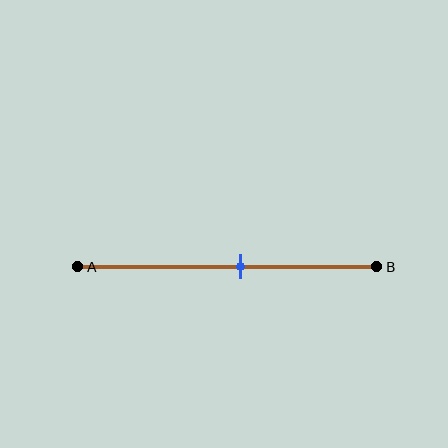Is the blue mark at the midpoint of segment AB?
No, the mark is at about 55% from A, not at the 50% midpoint.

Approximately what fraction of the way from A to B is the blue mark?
The blue mark is approximately 55% of the way from A to B.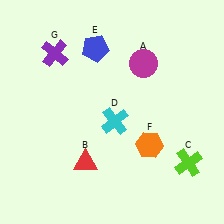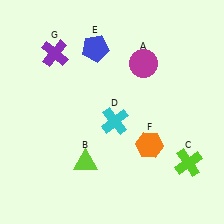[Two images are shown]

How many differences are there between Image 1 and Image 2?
There is 1 difference between the two images.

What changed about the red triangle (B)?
In Image 1, B is red. In Image 2, it changed to lime.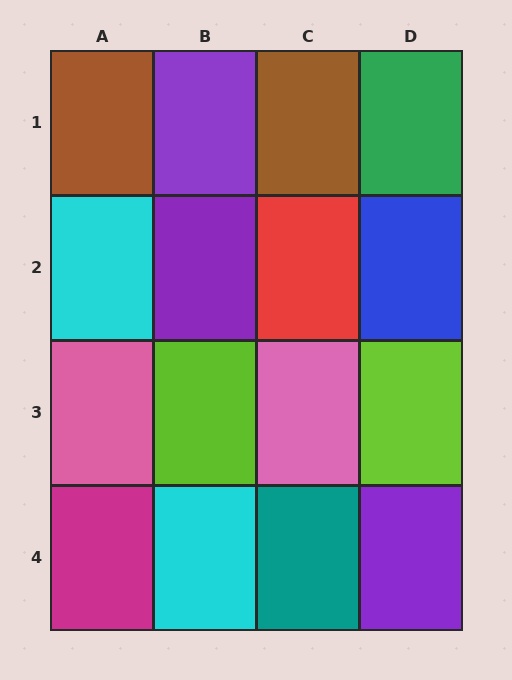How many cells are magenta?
1 cell is magenta.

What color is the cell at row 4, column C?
Teal.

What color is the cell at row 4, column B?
Cyan.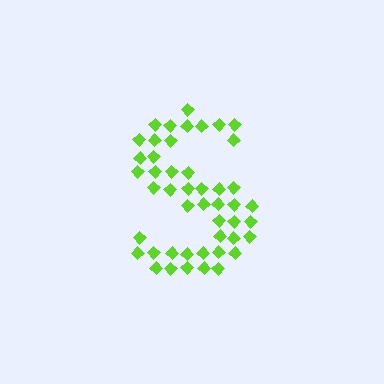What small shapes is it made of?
It is made of small diamonds.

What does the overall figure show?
The overall figure shows the letter S.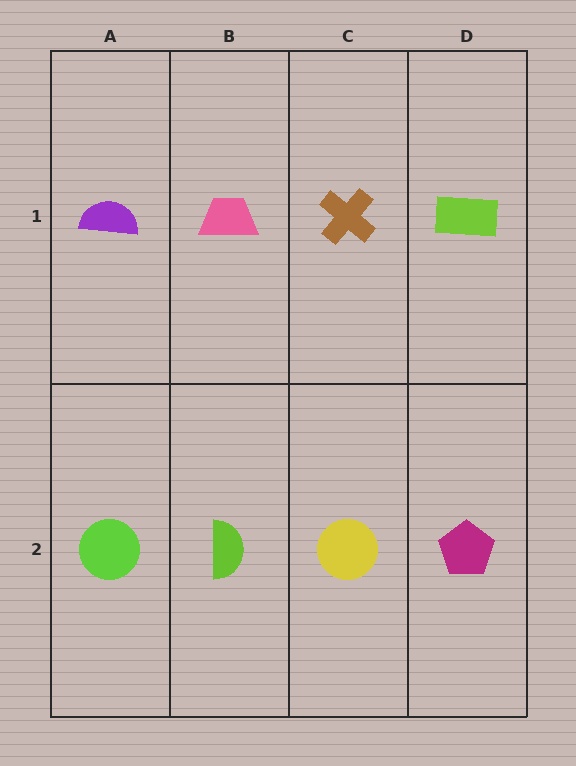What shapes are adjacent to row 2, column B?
A pink trapezoid (row 1, column B), a lime circle (row 2, column A), a yellow circle (row 2, column C).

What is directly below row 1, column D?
A magenta pentagon.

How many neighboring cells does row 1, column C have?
3.